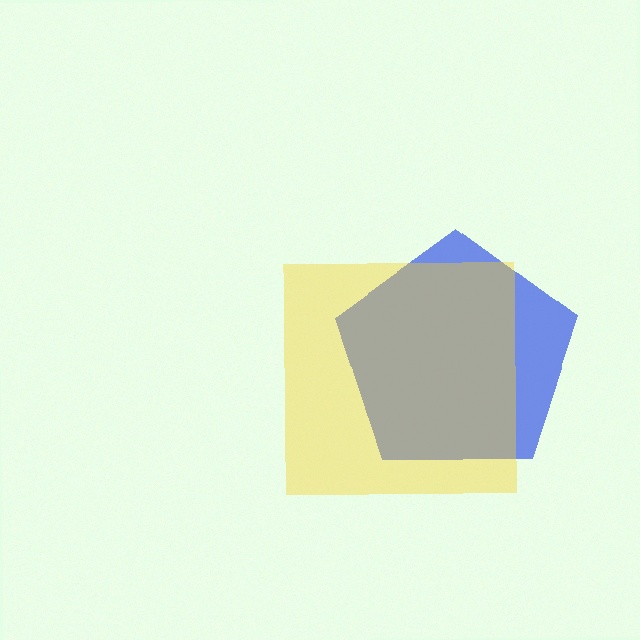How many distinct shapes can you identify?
There are 2 distinct shapes: a blue pentagon, a yellow square.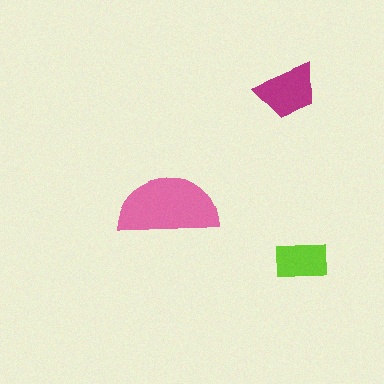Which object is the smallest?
The lime rectangle.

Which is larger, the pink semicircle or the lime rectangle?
The pink semicircle.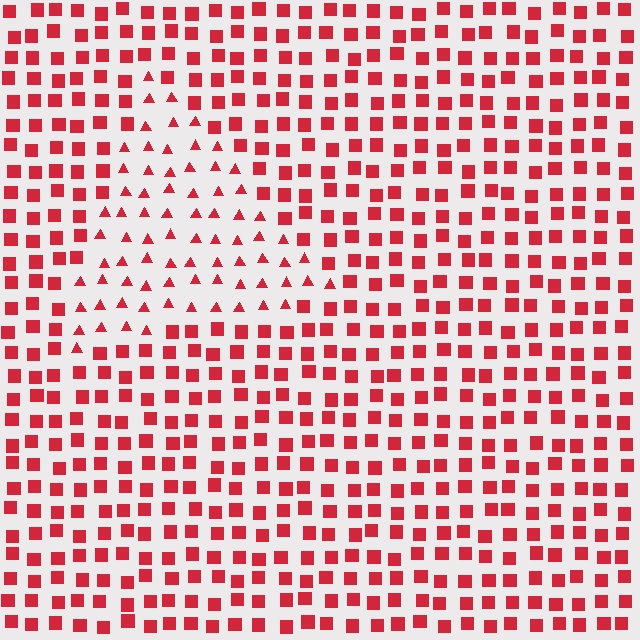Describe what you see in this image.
The image is filled with small red elements arranged in a uniform grid. A triangle-shaped region contains triangles, while the surrounding area contains squares. The boundary is defined purely by the change in element shape.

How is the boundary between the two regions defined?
The boundary is defined by a change in element shape: triangles inside vs. squares outside. All elements share the same color and spacing.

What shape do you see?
I see a triangle.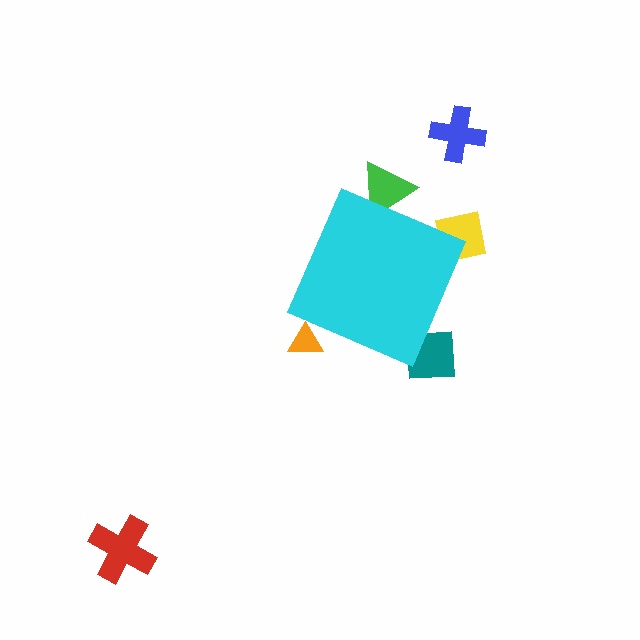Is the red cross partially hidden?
No, the red cross is fully visible.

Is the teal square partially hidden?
Yes, the teal square is partially hidden behind the cyan diamond.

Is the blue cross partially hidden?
No, the blue cross is fully visible.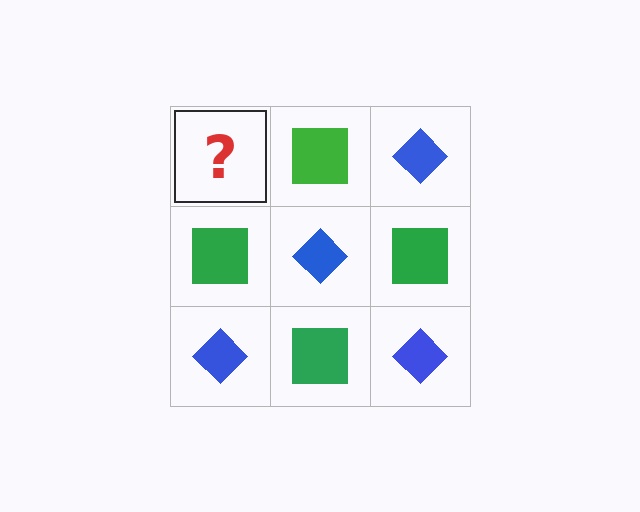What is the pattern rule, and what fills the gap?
The rule is that it alternates blue diamond and green square in a checkerboard pattern. The gap should be filled with a blue diamond.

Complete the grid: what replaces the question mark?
The question mark should be replaced with a blue diamond.